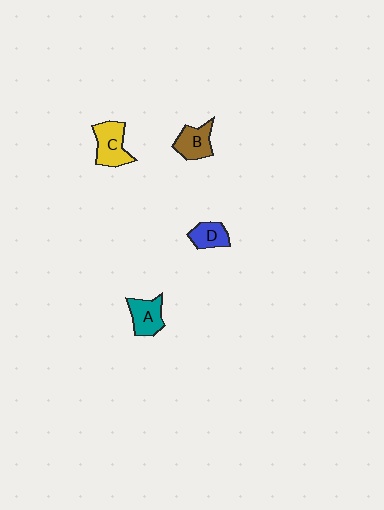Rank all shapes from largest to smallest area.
From largest to smallest: C (yellow), A (teal), B (brown), D (blue).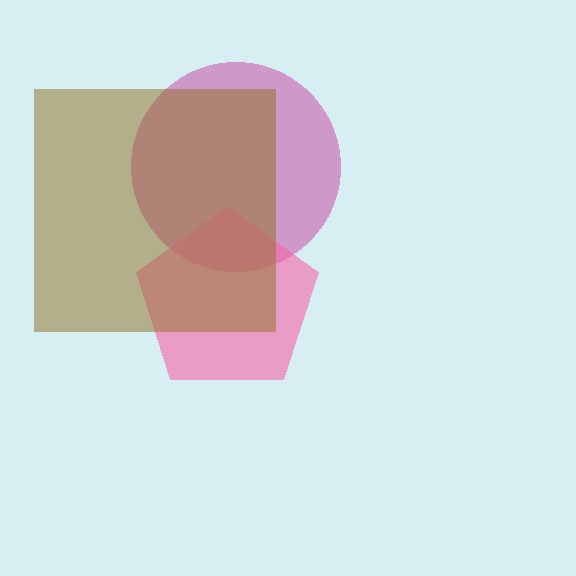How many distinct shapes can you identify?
There are 3 distinct shapes: a magenta circle, a pink pentagon, a brown square.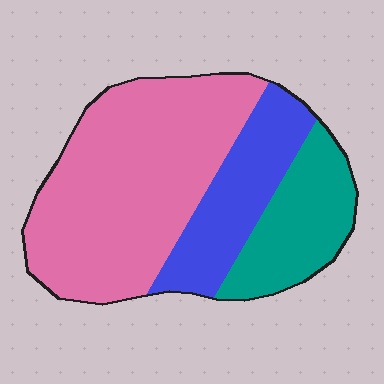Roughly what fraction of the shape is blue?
Blue takes up less than a quarter of the shape.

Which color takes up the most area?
Pink, at roughly 55%.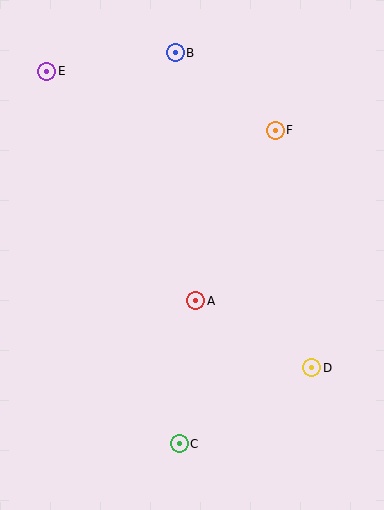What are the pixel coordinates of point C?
Point C is at (179, 444).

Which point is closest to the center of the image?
Point A at (196, 301) is closest to the center.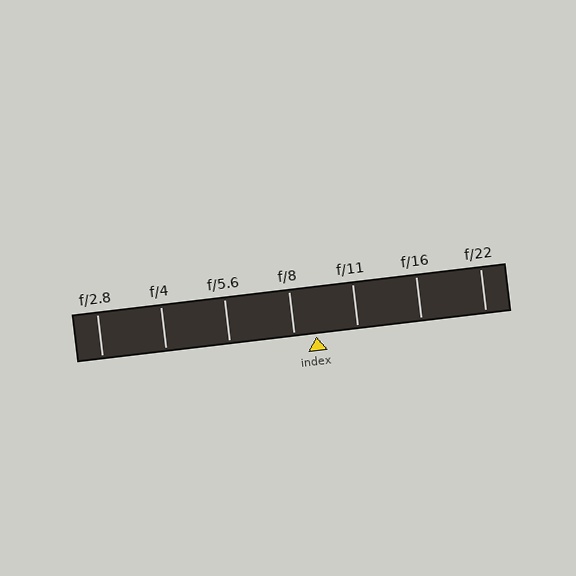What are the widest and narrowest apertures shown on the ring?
The widest aperture shown is f/2.8 and the narrowest is f/22.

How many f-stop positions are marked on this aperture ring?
There are 7 f-stop positions marked.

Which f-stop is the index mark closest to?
The index mark is closest to f/8.